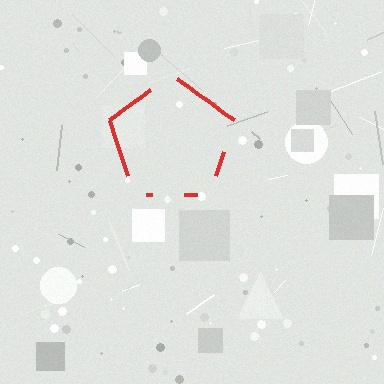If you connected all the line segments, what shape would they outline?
They would outline a pentagon.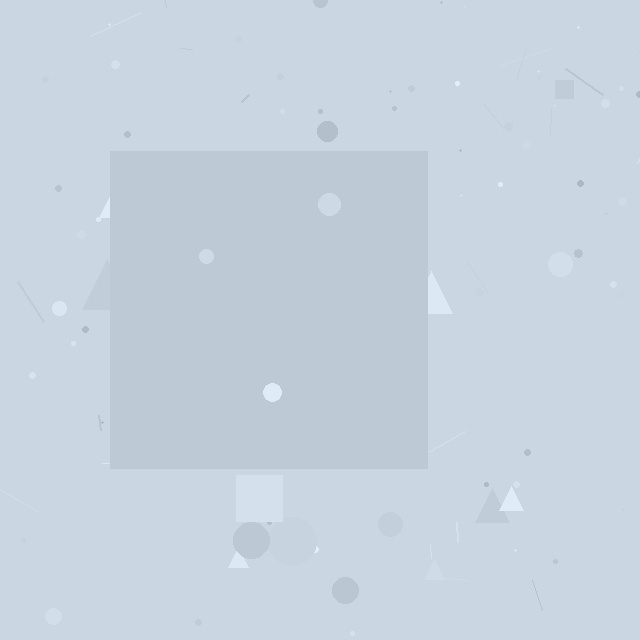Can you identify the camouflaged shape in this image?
The camouflaged shape is a square.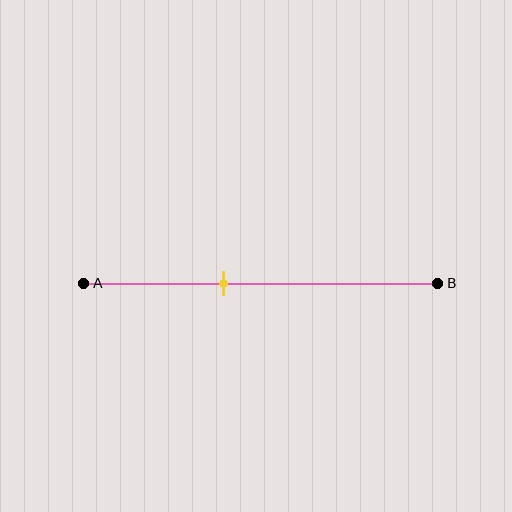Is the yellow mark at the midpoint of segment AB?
No, the mark is at about 40% from A, not at the 50% midpoint.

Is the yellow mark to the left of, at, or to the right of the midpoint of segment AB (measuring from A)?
The yellow mark is to the left of the midpoint of segment AB.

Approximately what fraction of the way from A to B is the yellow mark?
The yellow mark is approximately 40% of the way from A to B.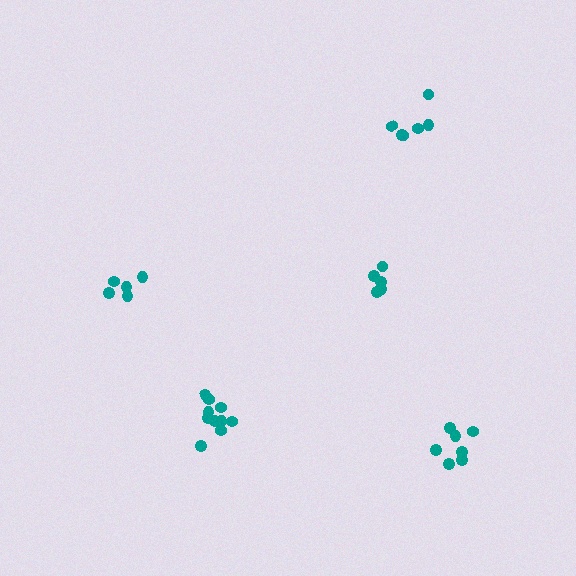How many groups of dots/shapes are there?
There are 5 groups.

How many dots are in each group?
Group 1: 5 dots, Group 2: 5 dots, Group 3: 6 dots, Group 4: 11 dots, Group 5: 7 dots (34 total).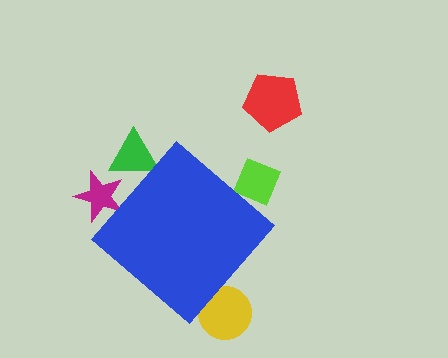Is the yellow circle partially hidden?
Yes, the yellow circle is partially hidden behind the blue diamond.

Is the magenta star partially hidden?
Yes, the magenta star is partially hidden behind the blue diamond.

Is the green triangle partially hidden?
Yes, the green triangle is partially hidden behind the blue diamond.